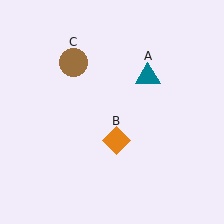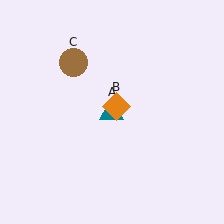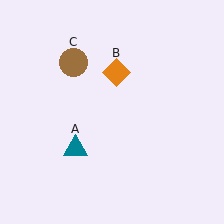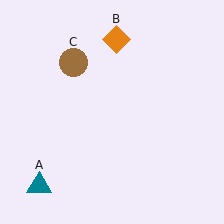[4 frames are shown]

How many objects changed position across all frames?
2 objects changed position: teal triangle (object A), orange diamond (object B).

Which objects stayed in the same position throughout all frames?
Brown circle (object C) remained stationary.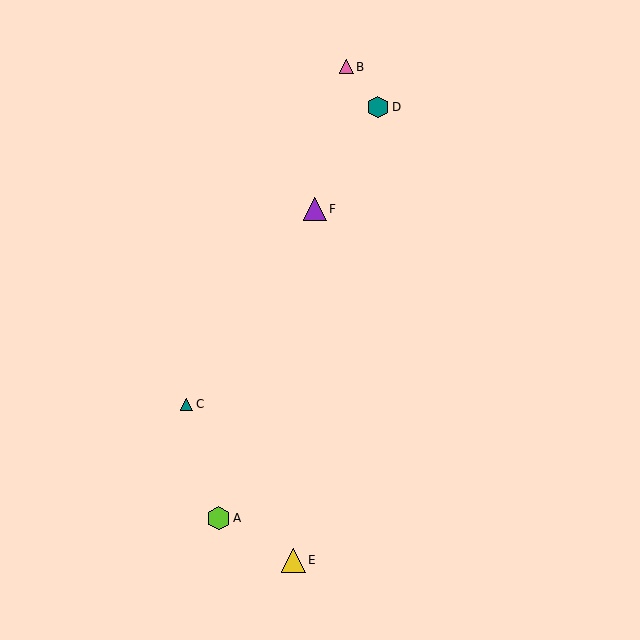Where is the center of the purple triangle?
The center of the purple triangle is at (315, 209).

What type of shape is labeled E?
Shape E is a yellow triangle.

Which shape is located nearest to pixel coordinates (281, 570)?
The yellow triangle (labeled E) at (294, 560) is nearest to that location.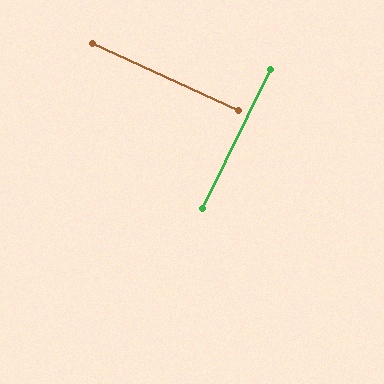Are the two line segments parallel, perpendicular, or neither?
Perpendicular — they meet at approximately 89°.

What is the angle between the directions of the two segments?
Approximately 89 degrees.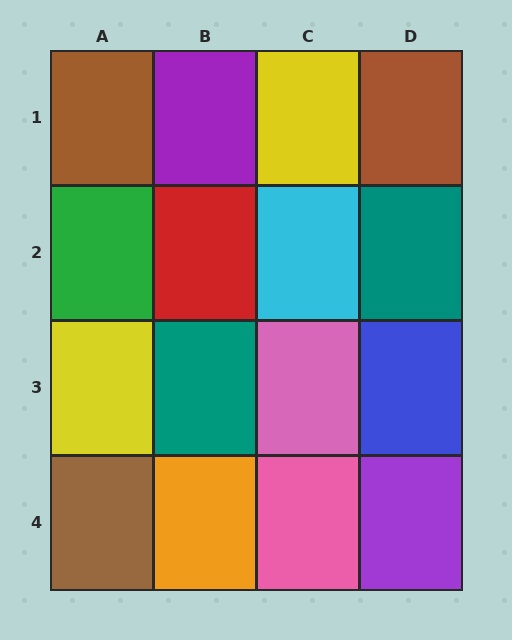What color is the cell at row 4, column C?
Pink.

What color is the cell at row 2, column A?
Green.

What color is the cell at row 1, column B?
Purple.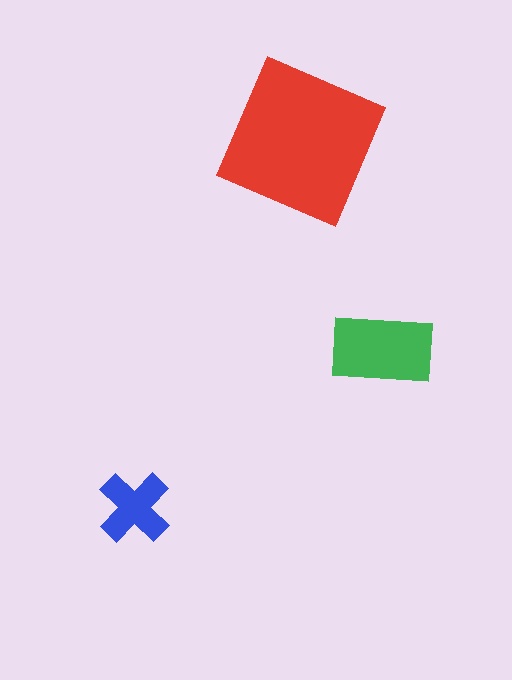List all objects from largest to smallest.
The red square, the green rectangle, the blue cross.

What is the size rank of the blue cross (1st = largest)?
3rd.